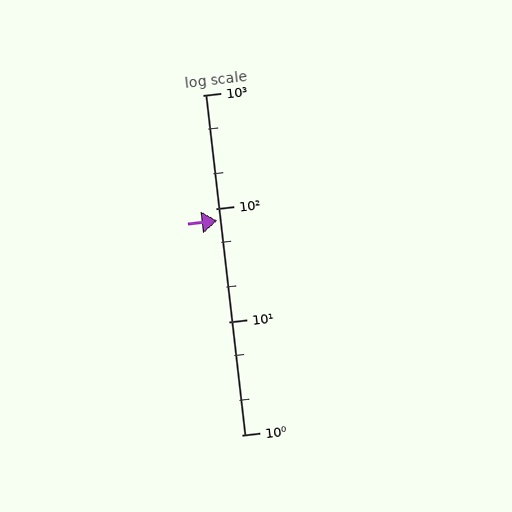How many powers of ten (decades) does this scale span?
The scale spans 3 decades, from 1 to 1000.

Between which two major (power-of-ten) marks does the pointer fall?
The pointer is between 10 and 100.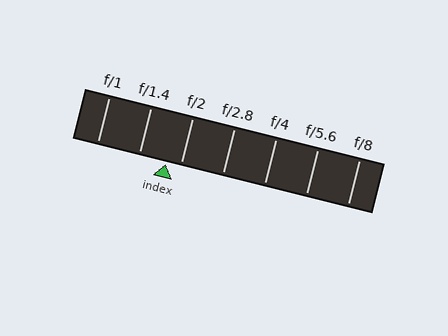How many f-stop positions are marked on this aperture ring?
There are 7 f-stop positions marked.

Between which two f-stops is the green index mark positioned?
The index mark is between f/1.4 and f/2.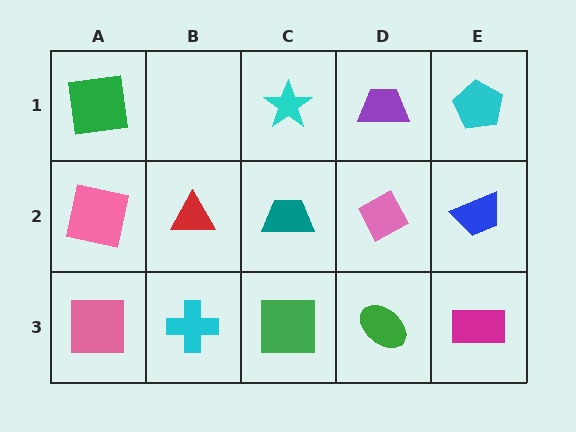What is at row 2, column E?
A blue trapezoid.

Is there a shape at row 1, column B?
No, that cell is empty.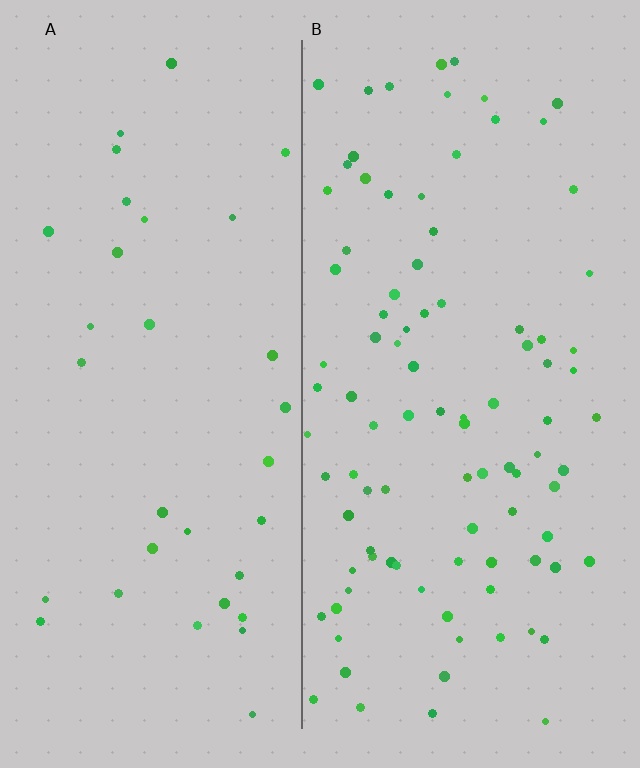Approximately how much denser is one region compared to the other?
Approximately 2.9× — region B over region A.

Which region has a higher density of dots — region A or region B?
B (the right).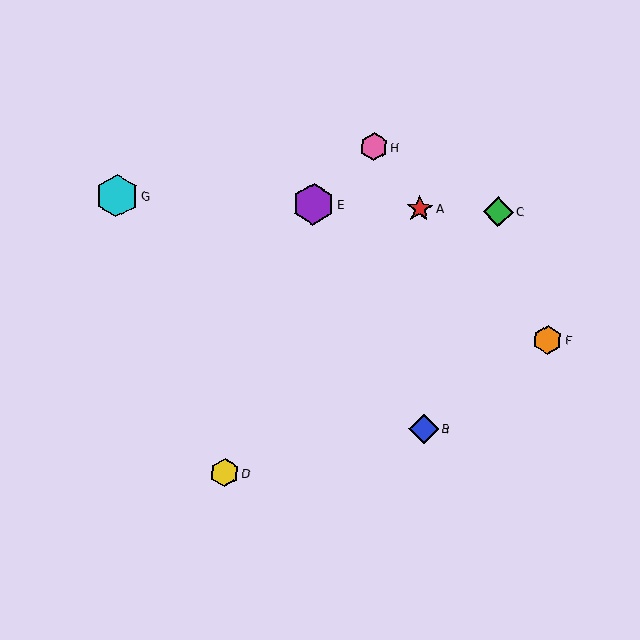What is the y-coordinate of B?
Object B is at y≈429.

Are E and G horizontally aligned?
Yes, both are at y≈204.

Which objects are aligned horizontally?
Objects A, C, E, G are aligned horizontally.